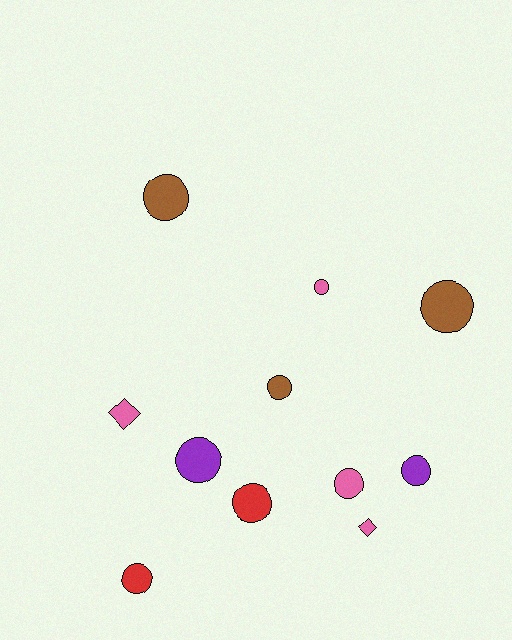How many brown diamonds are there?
There are no brown diamonds.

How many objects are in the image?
There are 11 objects.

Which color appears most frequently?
Pink, with 4 objects.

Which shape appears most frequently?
Circle, with 9 objects.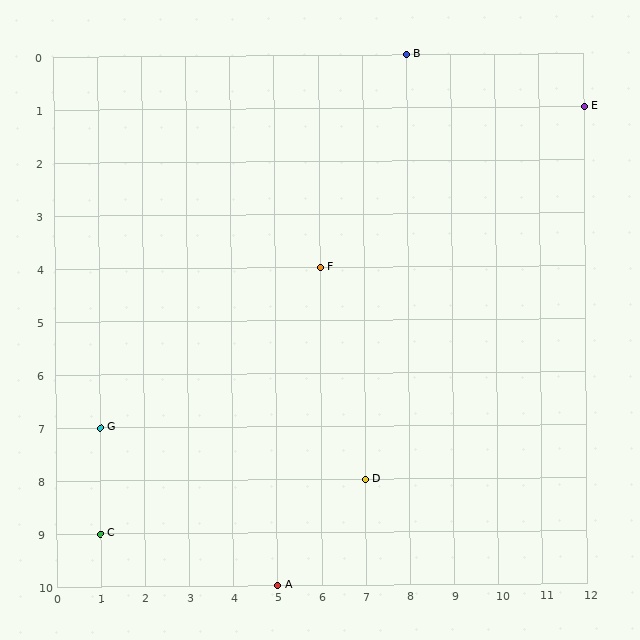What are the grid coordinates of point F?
Point F is at grid coordinates (6, 4).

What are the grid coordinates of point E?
Point E is at grid coordinates (12, 1).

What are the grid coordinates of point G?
Point G is at grid coordinates (1, 7).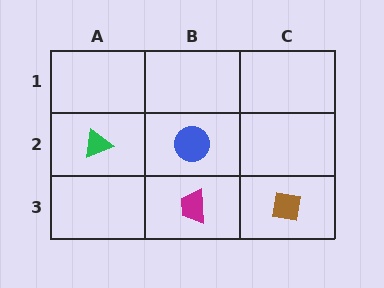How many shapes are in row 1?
0 shapes.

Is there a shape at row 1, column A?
No, that cell is empty.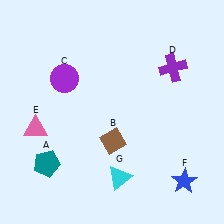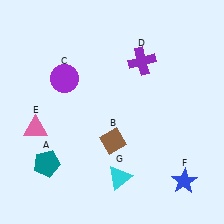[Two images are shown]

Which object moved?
The purple cross (D) moved left.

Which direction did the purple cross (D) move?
The purple cross (D) moved left.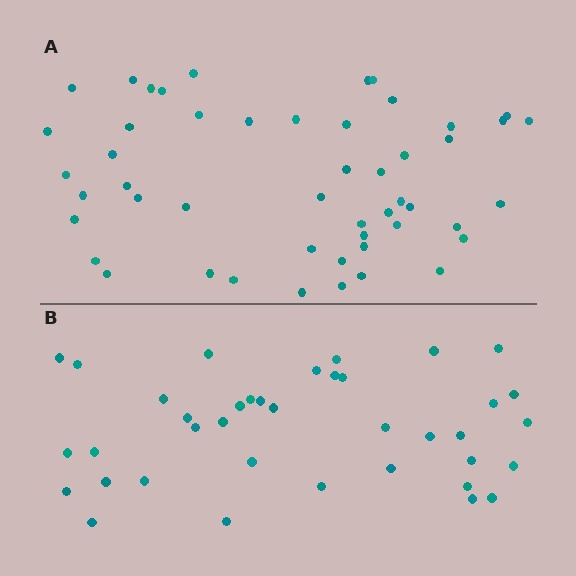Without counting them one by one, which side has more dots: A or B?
Region A (the top region) has more dots.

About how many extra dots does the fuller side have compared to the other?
Region A has roughly 12 or so more dots than region B.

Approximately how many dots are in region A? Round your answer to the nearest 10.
About 50 dots.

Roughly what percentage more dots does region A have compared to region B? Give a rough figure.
About 30% more.